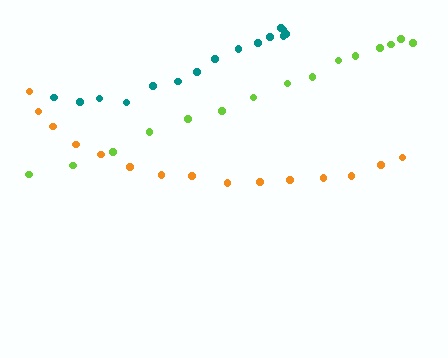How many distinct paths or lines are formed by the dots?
There are 3 distinct paths.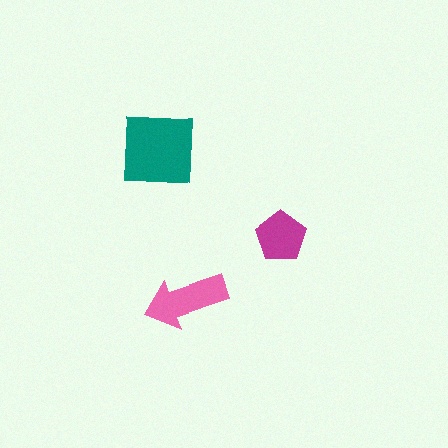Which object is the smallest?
The magenta pentagon.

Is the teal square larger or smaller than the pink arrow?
Larger.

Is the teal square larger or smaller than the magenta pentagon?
Larger.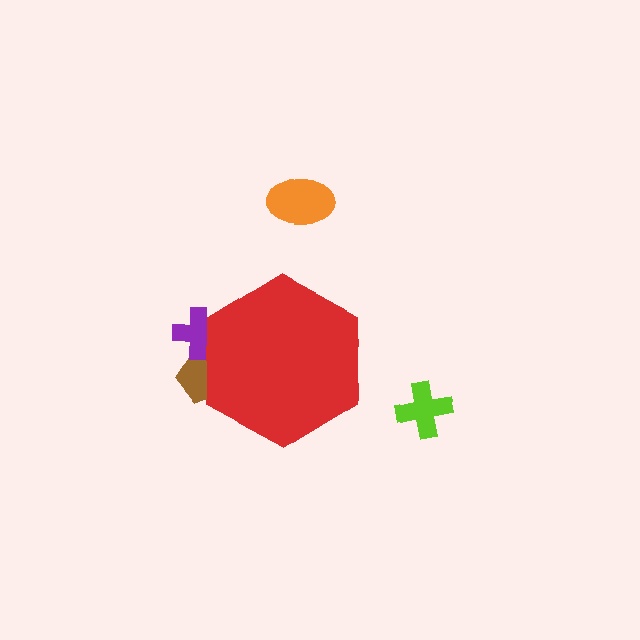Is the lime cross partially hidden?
No, the lime cross is fully visible.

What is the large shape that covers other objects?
A red hexagon.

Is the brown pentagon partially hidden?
Yes, the brown pentagon is partially hidden behind the red hexagon.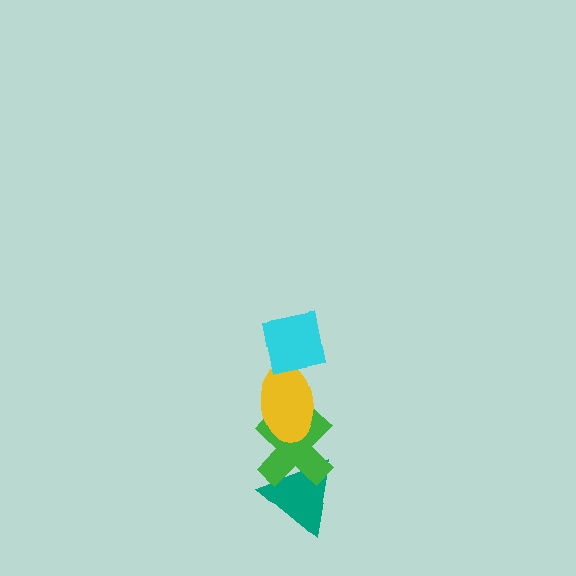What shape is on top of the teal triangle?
The green cross is on top of the teal triangle.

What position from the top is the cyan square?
The cyan square is 1st from the top.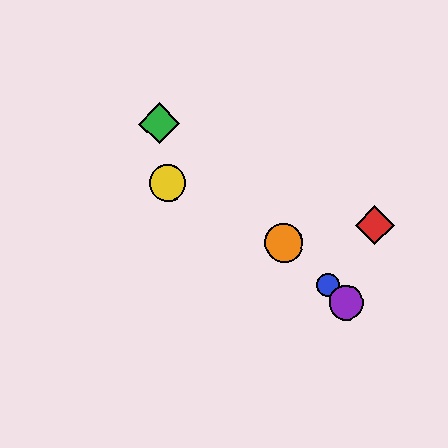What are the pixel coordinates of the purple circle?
The purple circle is at (346, 303).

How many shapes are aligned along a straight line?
4 shapes (the blue circle, the green diamond, the purple circle, the orange circle) are aligned along a straight line.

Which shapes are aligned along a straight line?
The blue circle, the green diamond, the purple circle, the orange circle are aligned along a straight line.